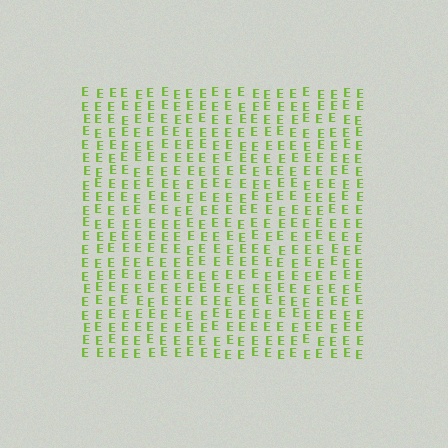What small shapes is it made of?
It is made of small letter E's.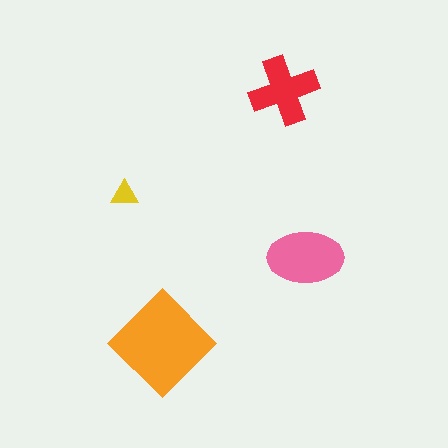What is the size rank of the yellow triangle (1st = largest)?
4th.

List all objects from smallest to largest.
The yellow triangle, the red cross, the pink ellipse, the orange diamond.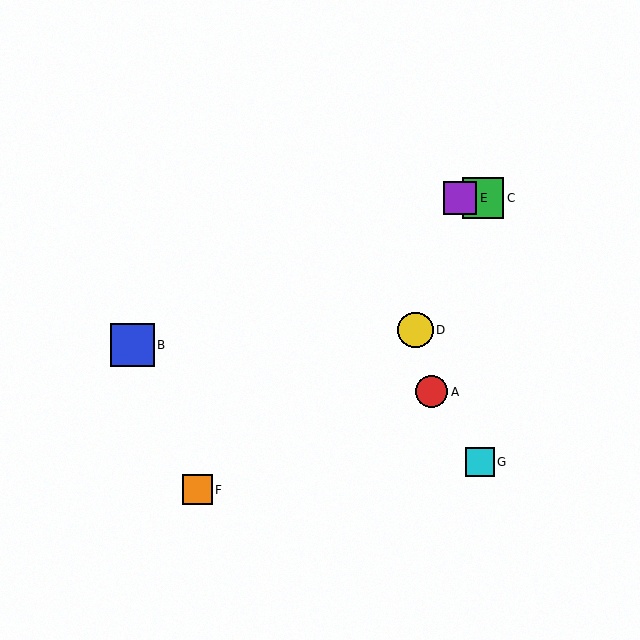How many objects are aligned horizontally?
2 objects (C, E) are aligned horizontally.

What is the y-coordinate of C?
Object C is at y≈198.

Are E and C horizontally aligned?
Yes, both are at y≈198.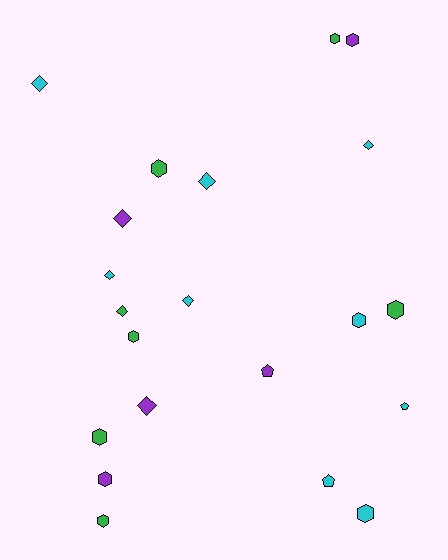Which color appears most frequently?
Cyan, with 9 objects.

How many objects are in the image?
There are 21 objects.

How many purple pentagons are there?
There is 1 purple pentagon.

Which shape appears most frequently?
Hexagon, with 10 objects.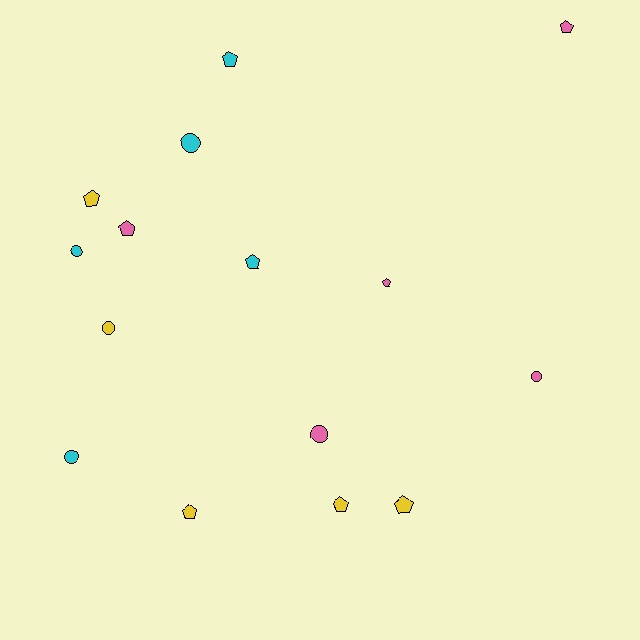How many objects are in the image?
There are 15 objects.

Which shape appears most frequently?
Pentagon, with 9 objects.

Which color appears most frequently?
Yellow, with 5 objects.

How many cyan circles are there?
There are 3 cyan circles.